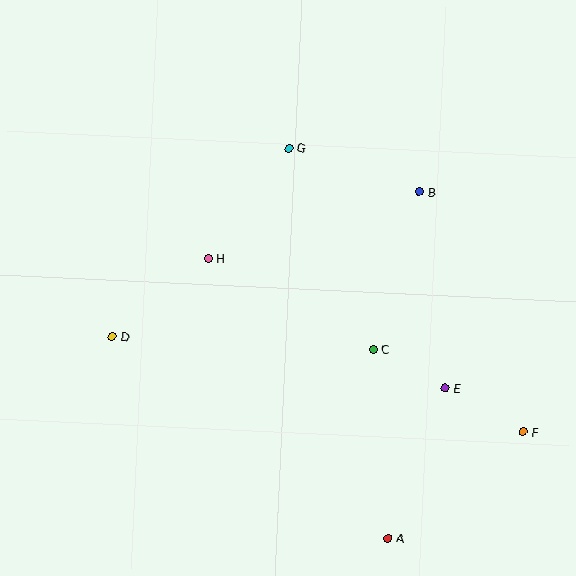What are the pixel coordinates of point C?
Point C is at (374, 350).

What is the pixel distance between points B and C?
The distance between B and C is 164 pixels.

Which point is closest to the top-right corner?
Point B is closest to the top-right corner.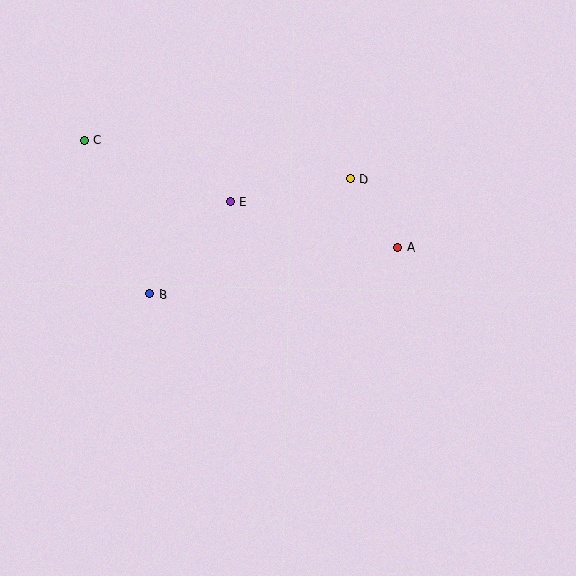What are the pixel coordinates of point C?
Point C is at (84, 140).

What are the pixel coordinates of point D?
Point D is at (350, 179).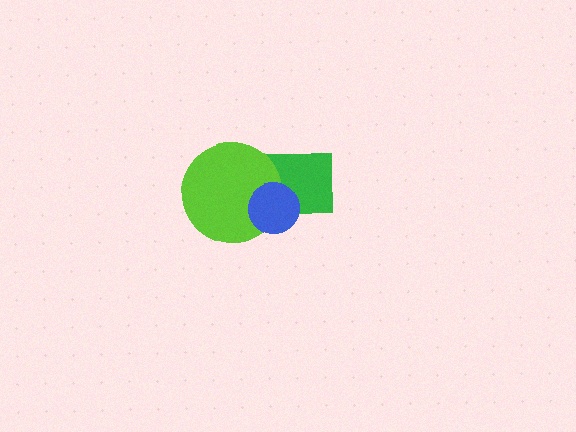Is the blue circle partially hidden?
No, no other shape covers it.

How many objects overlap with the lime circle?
2 objects overlap with the lime circle.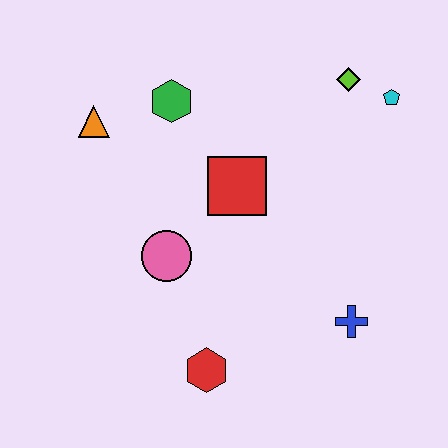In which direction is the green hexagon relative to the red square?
The green hexagon is above the red square.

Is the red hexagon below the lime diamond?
Yes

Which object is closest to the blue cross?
The red hexagon is closest to the blue cross.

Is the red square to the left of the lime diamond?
Yes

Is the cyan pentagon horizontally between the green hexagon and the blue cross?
No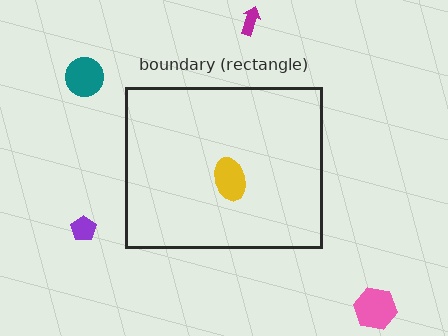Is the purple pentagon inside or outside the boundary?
Outside.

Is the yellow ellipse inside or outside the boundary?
Inside.